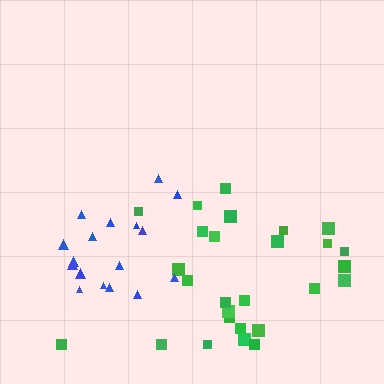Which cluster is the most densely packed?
Blue.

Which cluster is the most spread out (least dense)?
Green.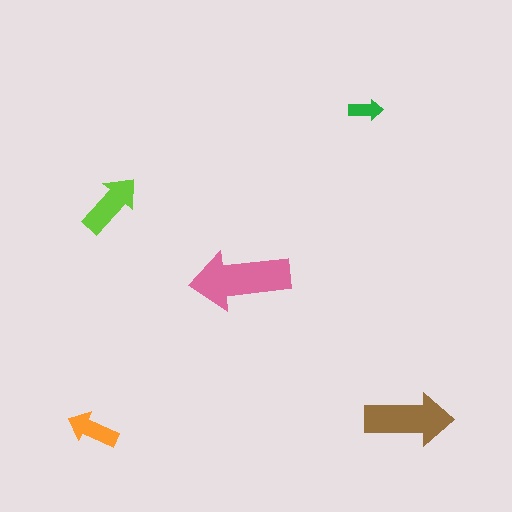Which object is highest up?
The green arrow is topmost.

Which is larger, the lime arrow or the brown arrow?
The brown one.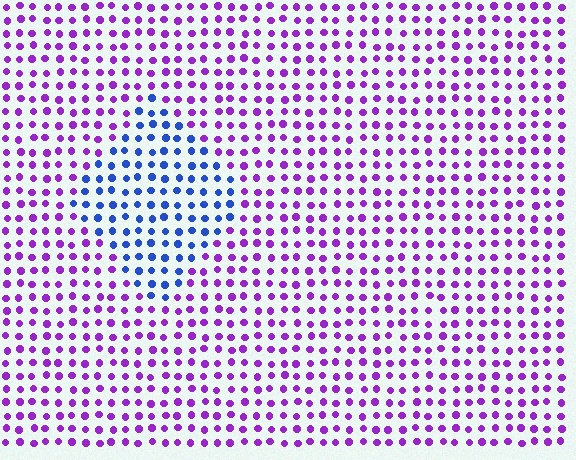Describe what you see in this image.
The image is filled with small purple elements in a uniform arrangement. A diamond-shaped region is visible where the elements are tinted to a slightly different hue, forming a subtle color boundary.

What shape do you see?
I see a diamond.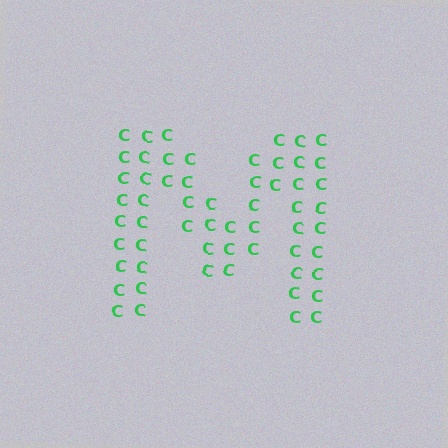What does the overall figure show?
The overall figure shows the letter M.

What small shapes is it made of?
It is made of small letter C's.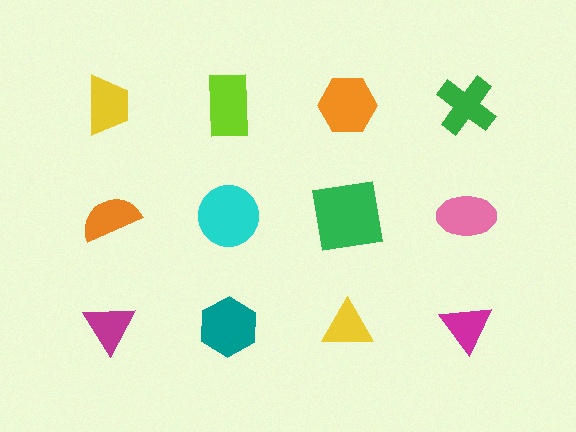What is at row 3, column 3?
A yellow triangle.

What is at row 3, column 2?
A teal hexagon.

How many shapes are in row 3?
4 shapes.